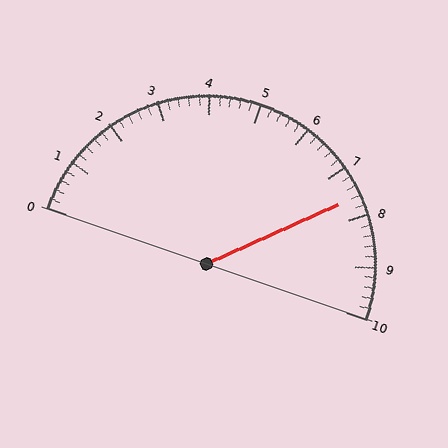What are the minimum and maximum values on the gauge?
The gauge ranges from 0 to 10.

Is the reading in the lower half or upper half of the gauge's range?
The reading is in the upper half of the range (0 to 10).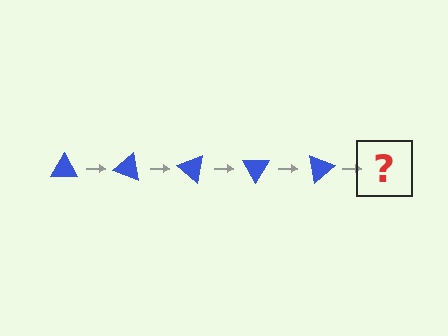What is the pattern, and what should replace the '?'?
The pattern is that the triangle rotates 20 degrees each step. The '?' should be a blue triangle rotated 100 degrees.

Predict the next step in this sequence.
The next step is a blue triangle rotated 100 degrees.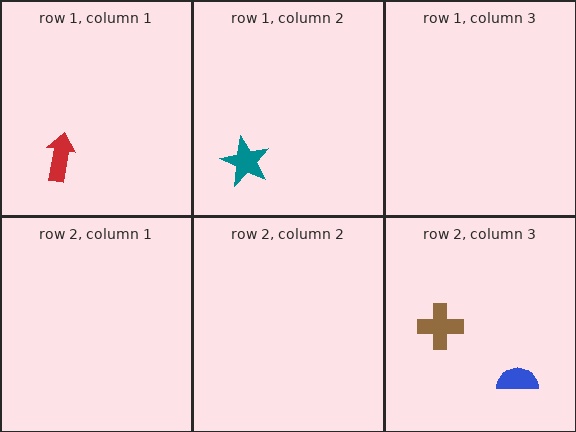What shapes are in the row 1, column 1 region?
The red arrow.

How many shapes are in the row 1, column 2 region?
1.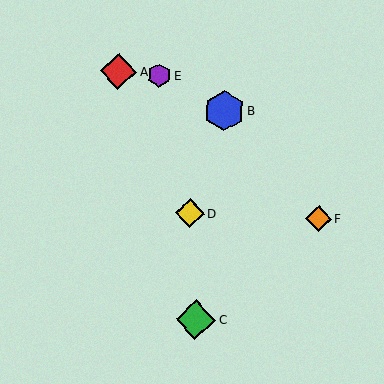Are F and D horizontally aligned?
Yes, both are at y≈218.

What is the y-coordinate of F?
Object F is at y≈218.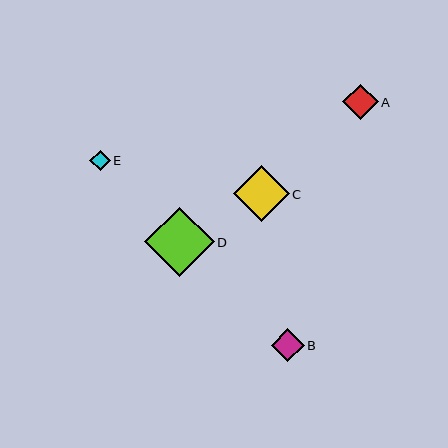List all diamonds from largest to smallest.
From largest to smallest: D, C, A, B, E.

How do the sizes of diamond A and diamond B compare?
Diamond A and diamond B are approximately the same size.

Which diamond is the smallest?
Diamond E is the smallest with a size of approximately 20 pixels.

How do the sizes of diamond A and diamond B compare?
Diamond A and diamond B are approximately the same size.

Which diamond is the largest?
Diamond D is the largest with a size of approximately 70 pixels.